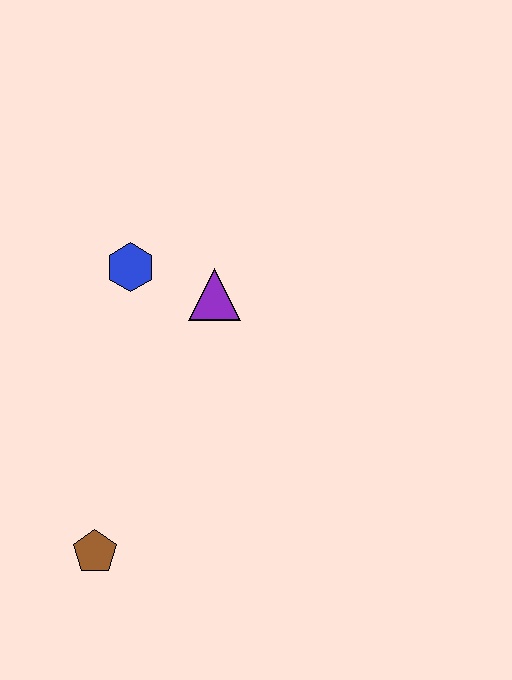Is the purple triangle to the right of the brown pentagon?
Yes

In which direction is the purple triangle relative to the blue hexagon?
The purple triangle is to the right of the blue hexagon.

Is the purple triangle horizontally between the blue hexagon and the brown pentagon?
No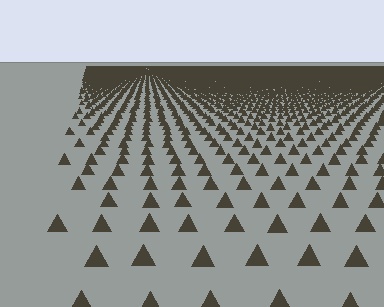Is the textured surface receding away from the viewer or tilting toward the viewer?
The surface is receding away from the viewer. Texture elements get smaller and denser toward the top.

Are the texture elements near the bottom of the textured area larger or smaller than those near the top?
Larger. Near the bottom, elements are closer to the viewer and appear at a bigger on-screen size.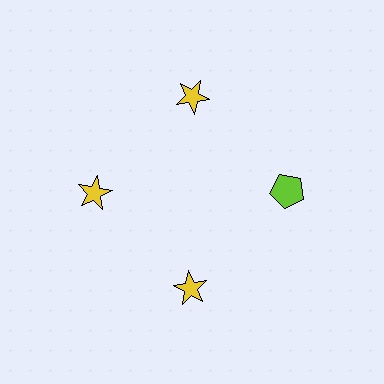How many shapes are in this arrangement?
There are 4 shapes arranged in a ring pattern.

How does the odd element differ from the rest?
It differs in both color (lime instead of yellow) and shape (pentagon instead of star).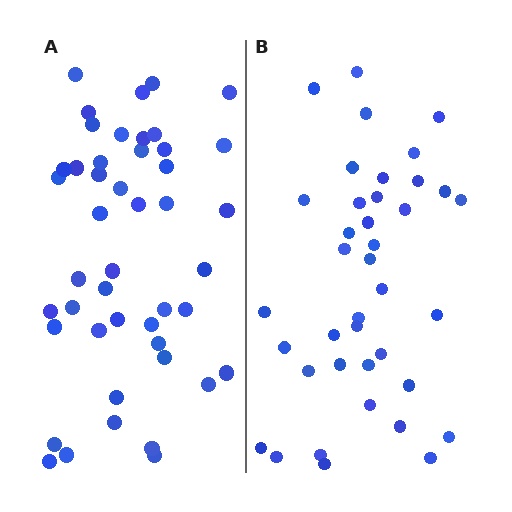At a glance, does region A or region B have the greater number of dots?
Region A (the left region) has more dots.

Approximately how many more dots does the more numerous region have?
Region A has roughly 8 or so more dots than region B.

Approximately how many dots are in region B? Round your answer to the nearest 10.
About 40 dots. (The exact count is 39, which rounds to 40.)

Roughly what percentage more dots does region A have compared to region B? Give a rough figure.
About 20% more.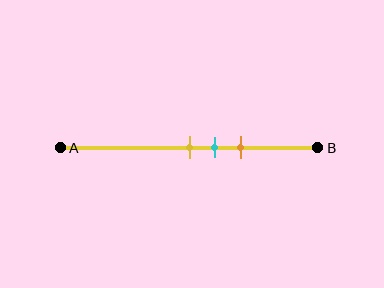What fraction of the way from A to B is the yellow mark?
The yellow mark is approximately 50% (0.5) of the way from A to B.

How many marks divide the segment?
There are 3 marks dividing the segment.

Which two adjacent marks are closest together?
The yellow and cyan marks are the closest adjacent pair.